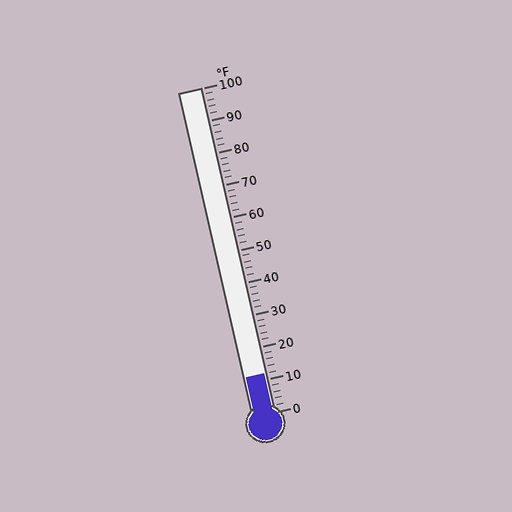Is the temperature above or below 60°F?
The temperature is below 60°F.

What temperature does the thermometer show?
The thermometer shows approximately 12°F.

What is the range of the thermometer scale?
The thermometer scale ranges from 0°F to 100°F.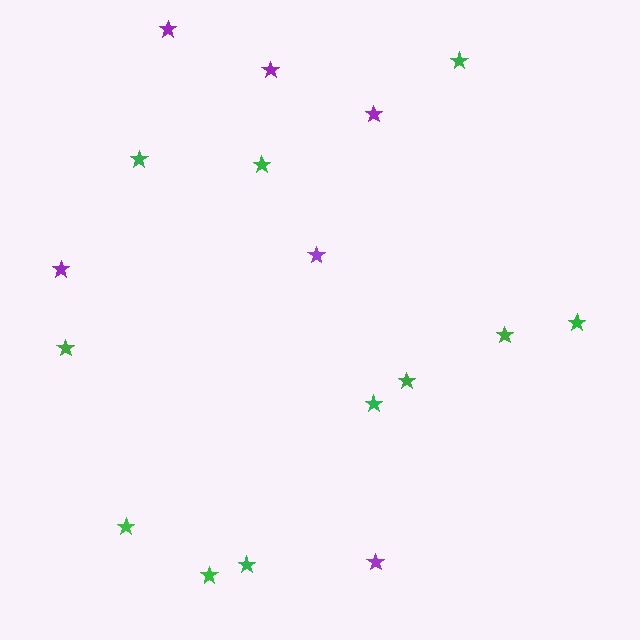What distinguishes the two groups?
There are 2 groups: one group of green stars (11) and one group of purple stars (6).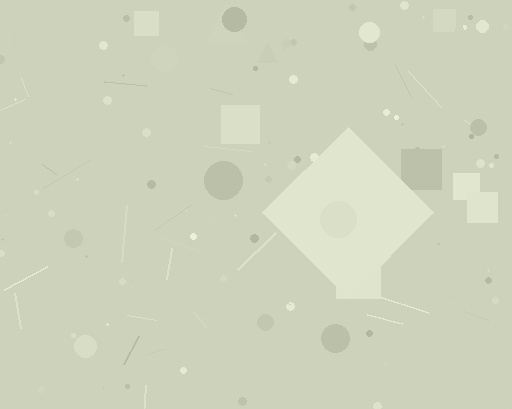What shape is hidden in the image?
A diamond is hidden in the image.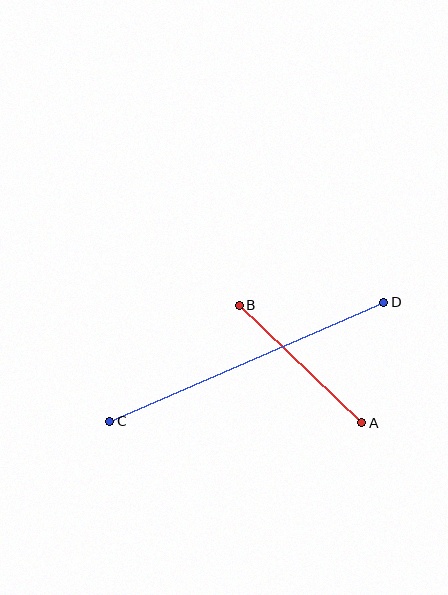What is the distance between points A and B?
The distance is approximately 170 pixels.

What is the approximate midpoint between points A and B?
The midpoint is at approximately (301, 364) pixels.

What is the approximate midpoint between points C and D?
The midpoint is at approximately (247, 362) pixels.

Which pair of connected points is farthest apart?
Points C and D are farthest apart.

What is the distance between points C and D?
The distance is approximately 299 pixels.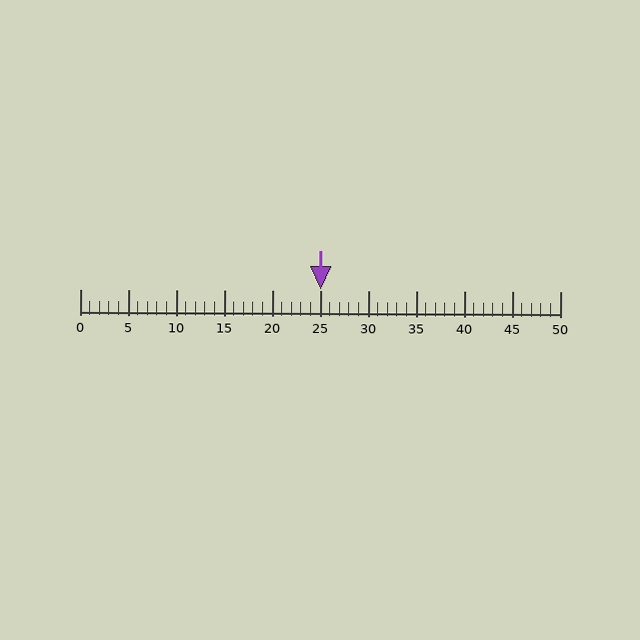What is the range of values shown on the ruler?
The ruler shows values from 0 to 50.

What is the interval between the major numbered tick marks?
The major tick marks are spaced 5 units apart.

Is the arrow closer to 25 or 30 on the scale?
The arrow is closer to 25.